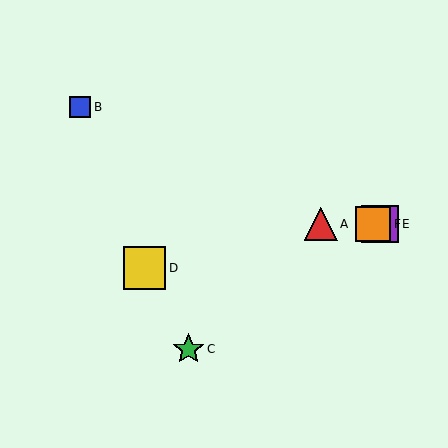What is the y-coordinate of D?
Object D is at y≈268.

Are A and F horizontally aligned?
Yes, both are at y≈224.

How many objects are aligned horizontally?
3 objects (A, E, F) are aligned horizontally.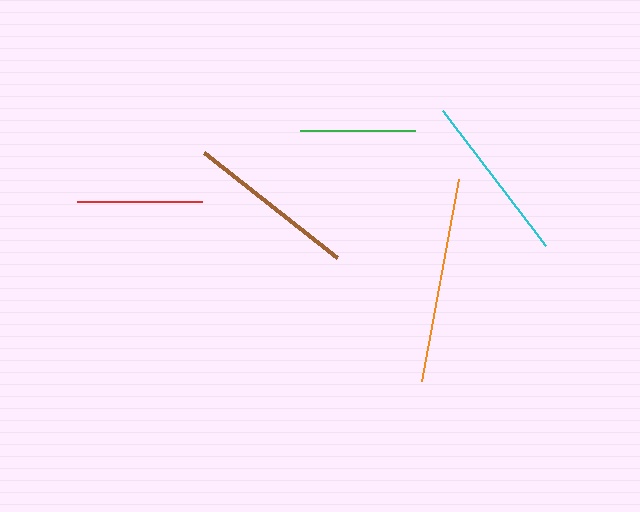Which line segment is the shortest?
The green line is the shortest at approximately 115 pixels.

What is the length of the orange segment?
The orange segment is approximately 205 pixels long.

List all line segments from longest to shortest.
From longest to shortest: orange, cyan, brown, red, green.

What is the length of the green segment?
The green segment is approximately 115 pixels long.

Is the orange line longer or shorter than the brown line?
The orange line is longer than the brown line.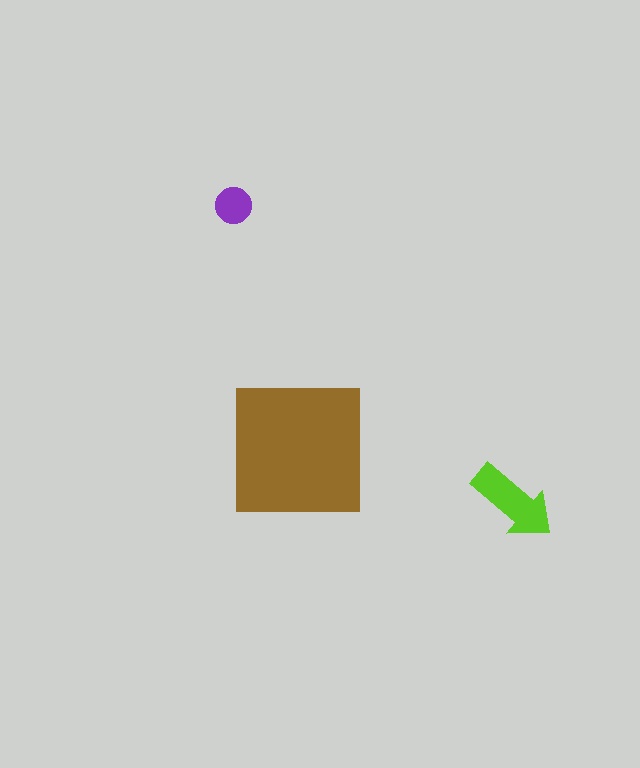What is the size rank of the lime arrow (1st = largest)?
2nd.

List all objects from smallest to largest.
The purple circle, the lime arrow, the brown square.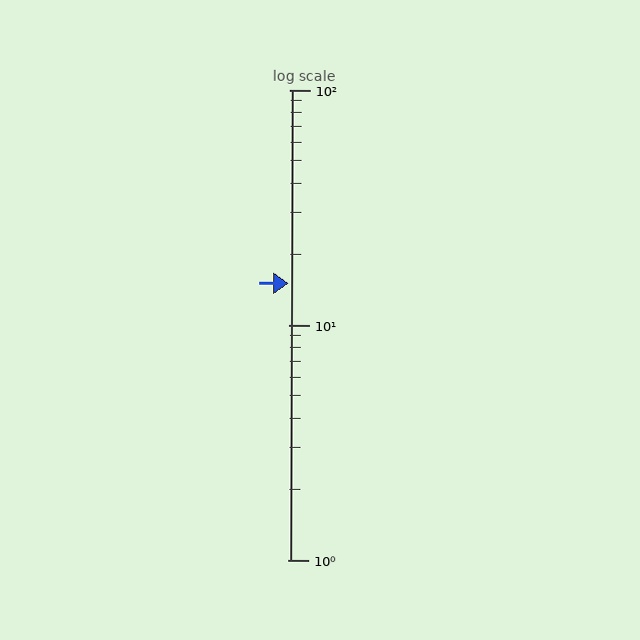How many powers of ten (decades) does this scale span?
The scale spans 2 decades, from 1 to 100.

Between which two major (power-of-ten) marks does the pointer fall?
The pointer is between 10 and 100.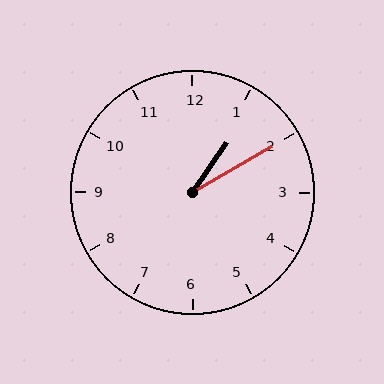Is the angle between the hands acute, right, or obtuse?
It is acute.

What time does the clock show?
1:10.